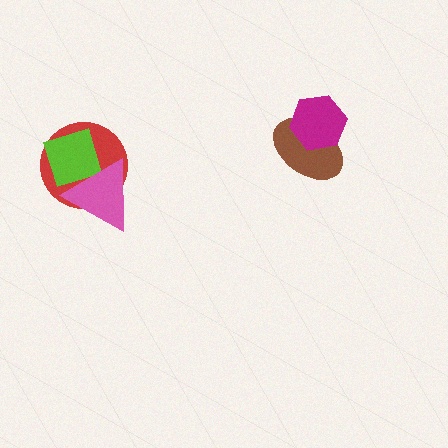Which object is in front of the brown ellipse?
The magenta hexagon is in front of the brown ellipse.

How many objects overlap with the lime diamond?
2 objects overlap with the lime diamond.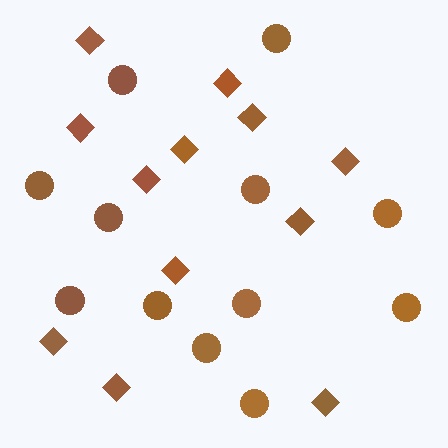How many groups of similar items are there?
There are 2 groups: one group of circles (12) and one group of diamonds (12).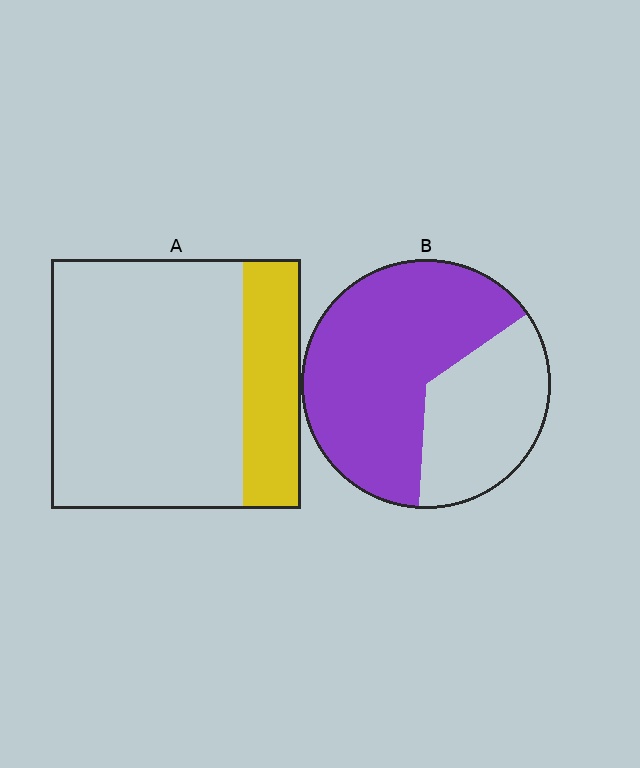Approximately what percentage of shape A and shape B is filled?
A is approximately 25% and B is approximately 65%.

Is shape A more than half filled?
No.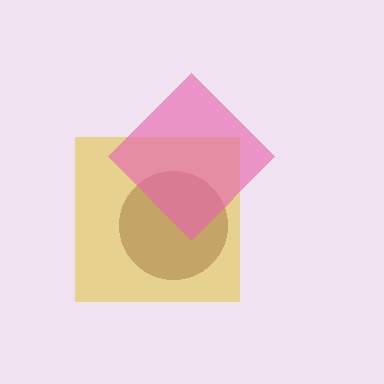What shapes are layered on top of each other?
The layered shapes are: a yellow square, a brown circle, a pink diamond.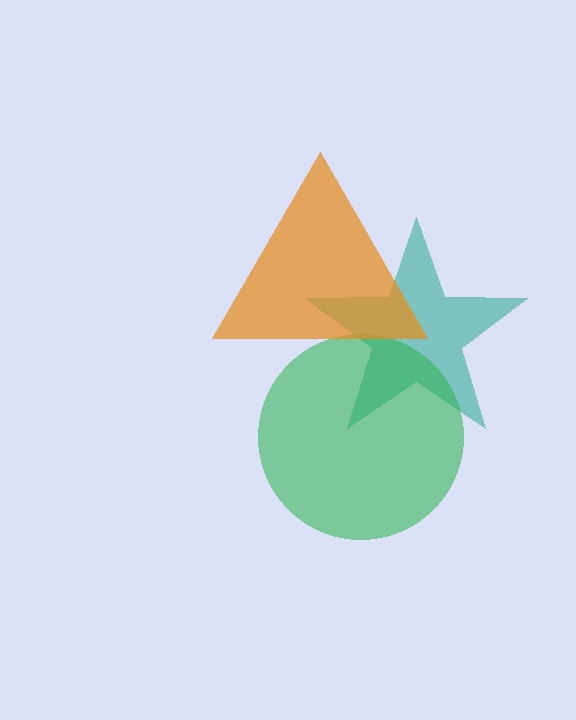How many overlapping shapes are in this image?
There are 3 overlapping shapes in the image.